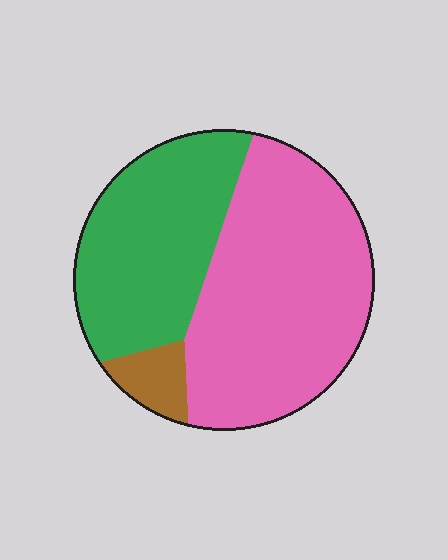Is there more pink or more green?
Pink.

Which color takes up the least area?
Brown, at roughly 5%.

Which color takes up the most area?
Pink, at roughly 55%.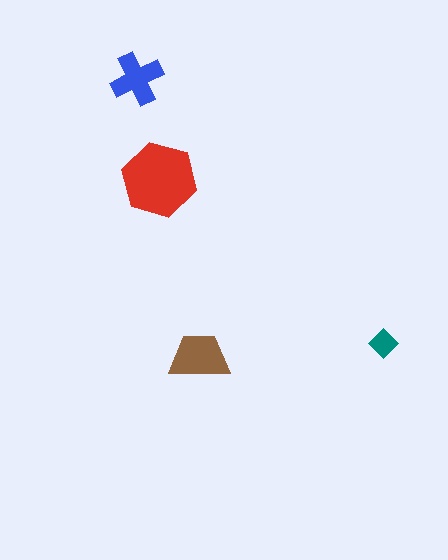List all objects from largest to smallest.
The red hexagon, the brown trapezoid, the blue cross, the teal diamond.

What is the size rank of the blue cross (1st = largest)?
3rd.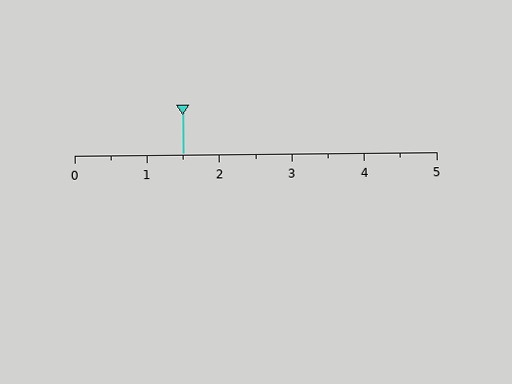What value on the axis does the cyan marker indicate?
The marker indicates approximately 1.5.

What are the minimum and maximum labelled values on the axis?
The axis runs from 0 to 5.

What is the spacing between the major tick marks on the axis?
The major ticks are spaced 1 apart.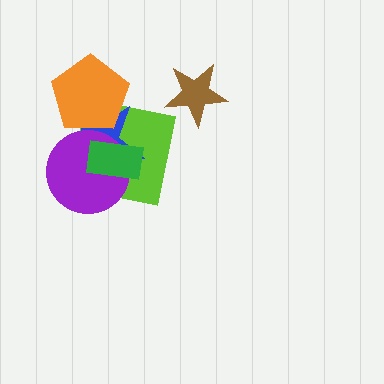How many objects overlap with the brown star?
0 objects overlap with the brown star.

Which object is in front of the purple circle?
The green rectangle is in front of the purple circle.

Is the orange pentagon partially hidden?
No, no other shape covers it.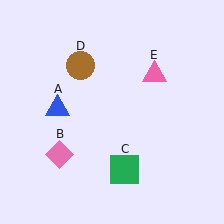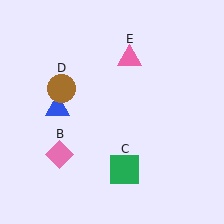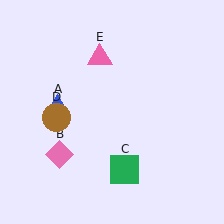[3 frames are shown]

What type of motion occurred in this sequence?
The brown circle (object D), pink triangle (object E) rotated counterclockwise around the center of the scene.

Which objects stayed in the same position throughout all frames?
Blue triangle (object A) and pink diamond (object B) and green square (object C) remained stationary.